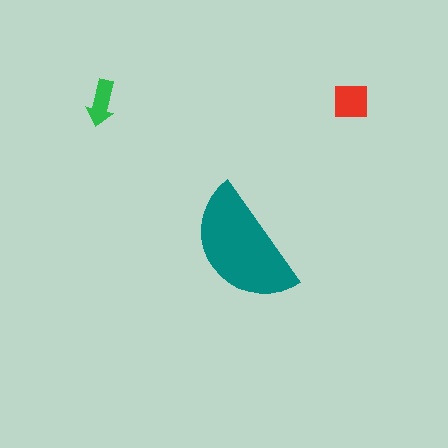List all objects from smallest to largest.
The green arrow, the red square, the teal semicircle.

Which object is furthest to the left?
The green arrow is leftmost.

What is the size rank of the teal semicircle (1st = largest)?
1st.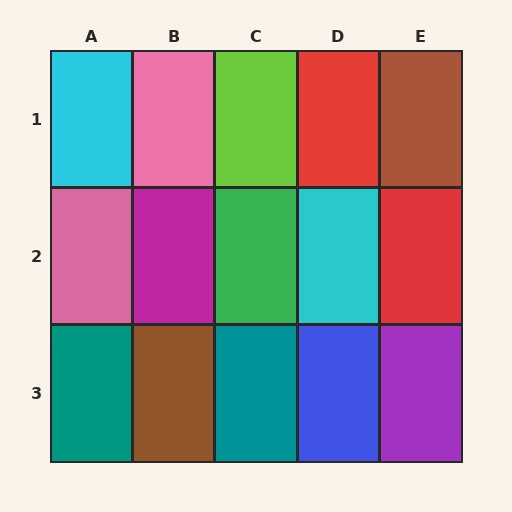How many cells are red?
2 cells are red.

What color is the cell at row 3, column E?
Purple.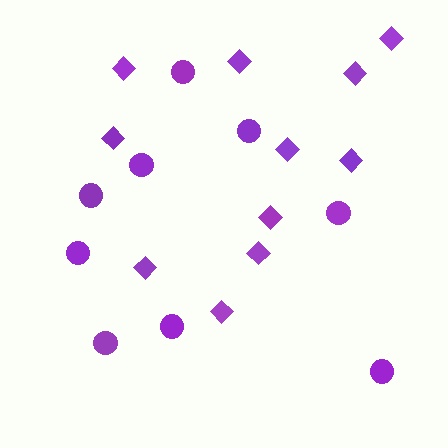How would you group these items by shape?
There are 2 groups: one group of circles (9) and one group of diamonds (11).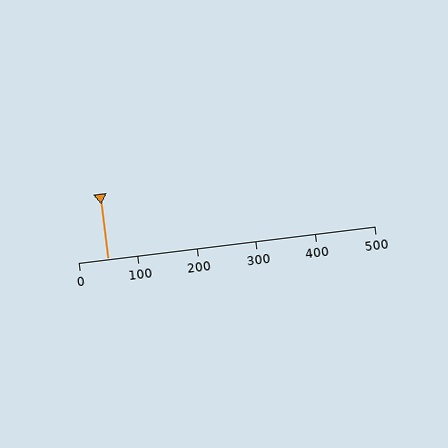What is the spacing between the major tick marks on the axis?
The major ticks are spaced 100 apart.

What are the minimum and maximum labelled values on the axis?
The axis runs from 0 to 500.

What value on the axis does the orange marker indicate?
The marker indicates approximately 50.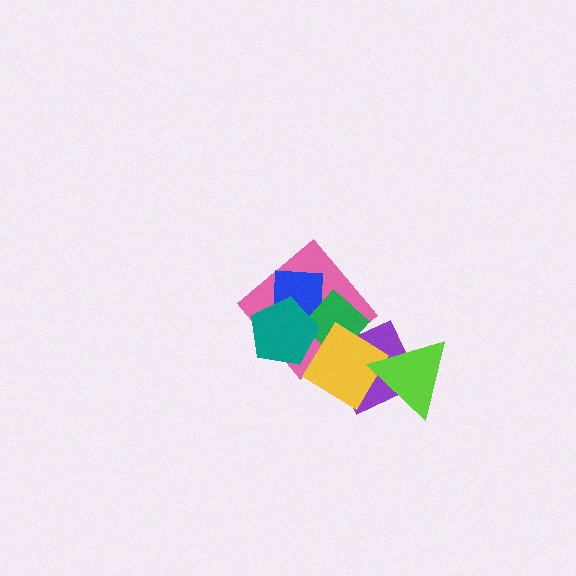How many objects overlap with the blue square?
3 objects overlap with the blue square.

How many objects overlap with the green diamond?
5 objects overlap with the green diamond.